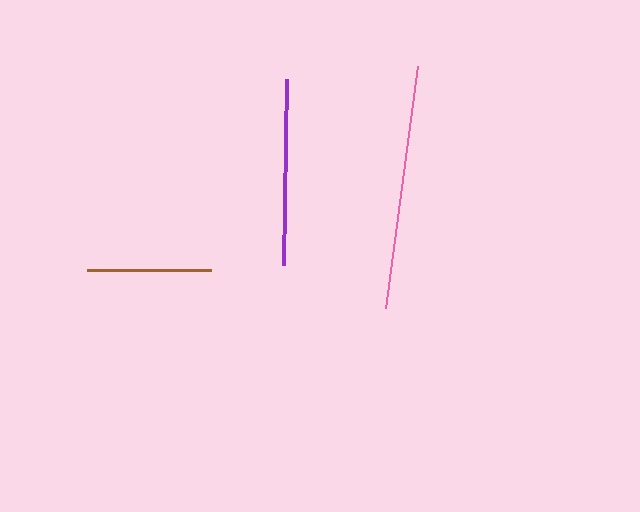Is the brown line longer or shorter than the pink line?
The pink line is longer than the brown line.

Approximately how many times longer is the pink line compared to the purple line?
The pink line is approximately 1.3 times the length of the purple line.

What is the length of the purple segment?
The purple segment is approximately 185 pixels long.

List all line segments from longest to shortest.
From longest to shortest: pink, purple, brown.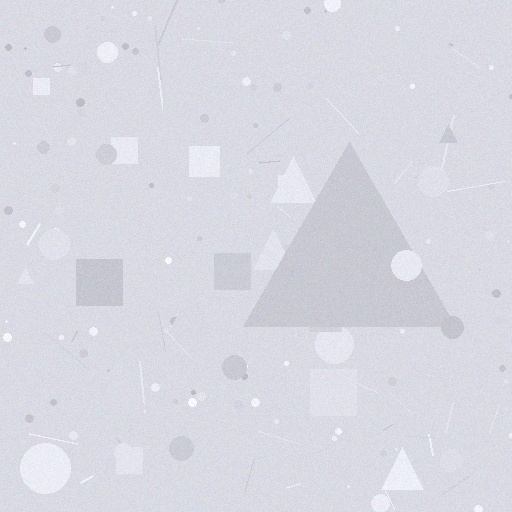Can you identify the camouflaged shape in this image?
The camouflaged shape is a triangle.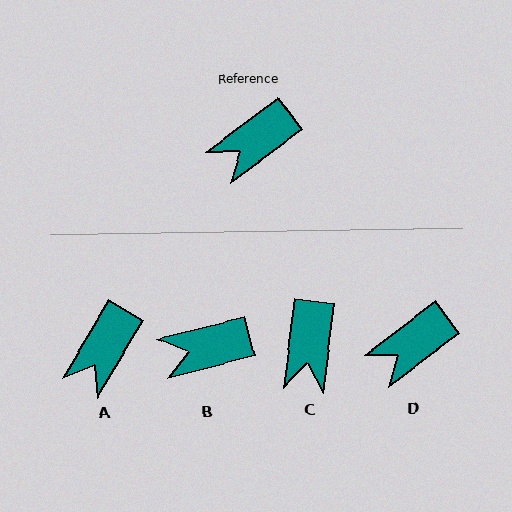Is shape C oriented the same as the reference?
No, it is off by about 46 degrees.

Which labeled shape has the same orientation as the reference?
D.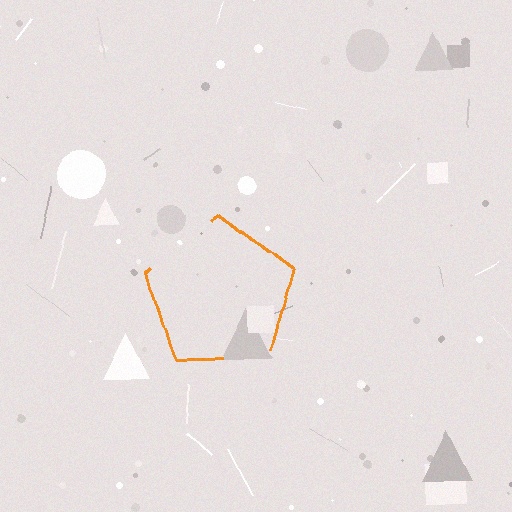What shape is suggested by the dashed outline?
The dashed outline suggests a pentagon.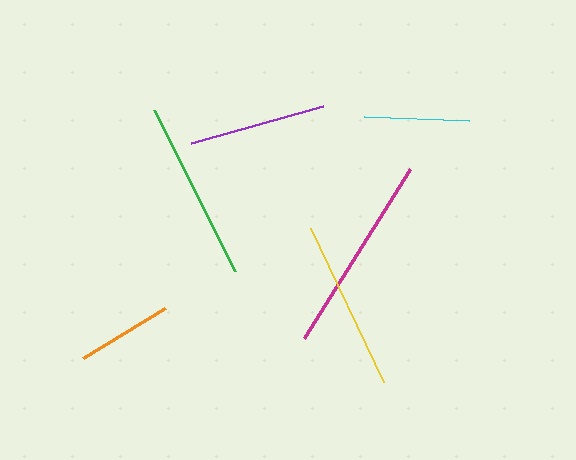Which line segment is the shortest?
The orange line is the shortest at approximately 96 pixels.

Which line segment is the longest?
The magenta line is the longest at approximately 199 pixels.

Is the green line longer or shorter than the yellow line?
The green line is longer than the yellow line.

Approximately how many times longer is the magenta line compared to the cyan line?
The magenta line is approximately 1.9 times the length of the cyan line.